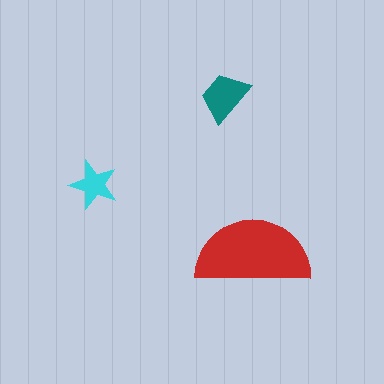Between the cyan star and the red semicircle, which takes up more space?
The red semicircle.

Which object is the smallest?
The cyan star.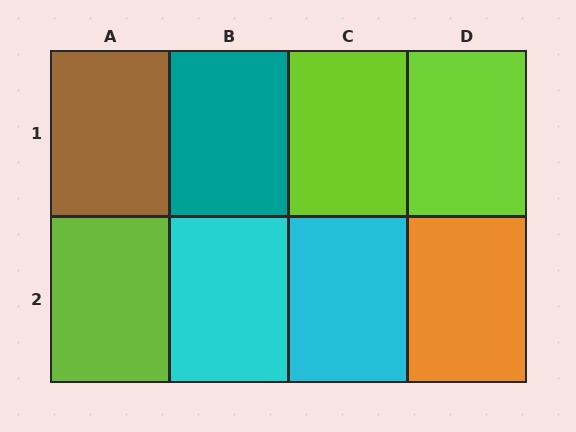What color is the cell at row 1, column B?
Teal.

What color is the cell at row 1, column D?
Lime.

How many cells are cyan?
2 cells are cyan.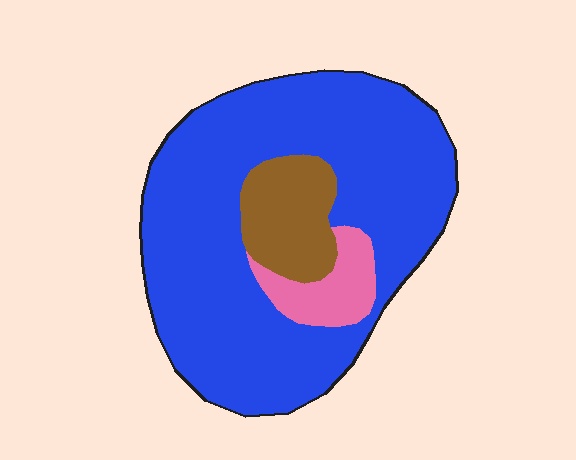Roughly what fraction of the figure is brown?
Brown takes up less than a sixth of the figure.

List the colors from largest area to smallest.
From largest to smallest: blue, brown, pink.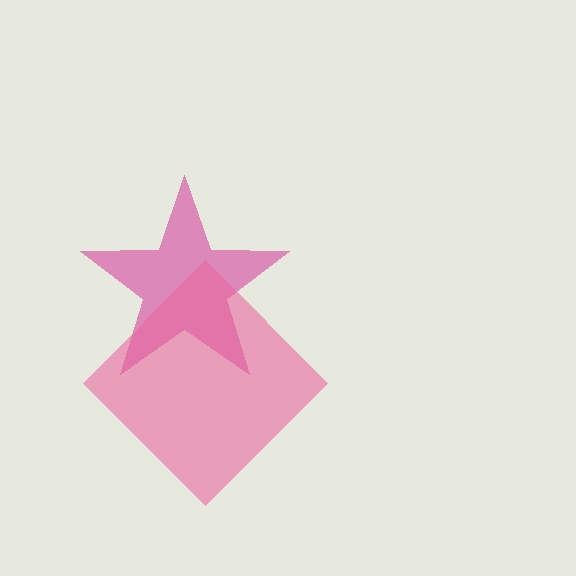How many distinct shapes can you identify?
There are 2 distinct shapes: a magenta star, a pink diamond.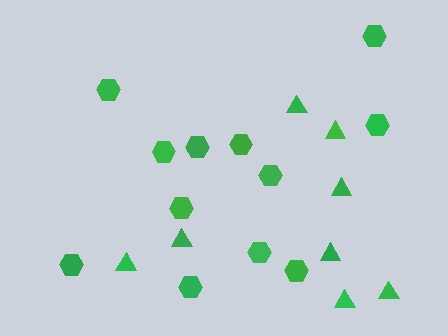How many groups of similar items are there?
There are 2 groups: one group of hexagons (12) and one group of triangles (8).